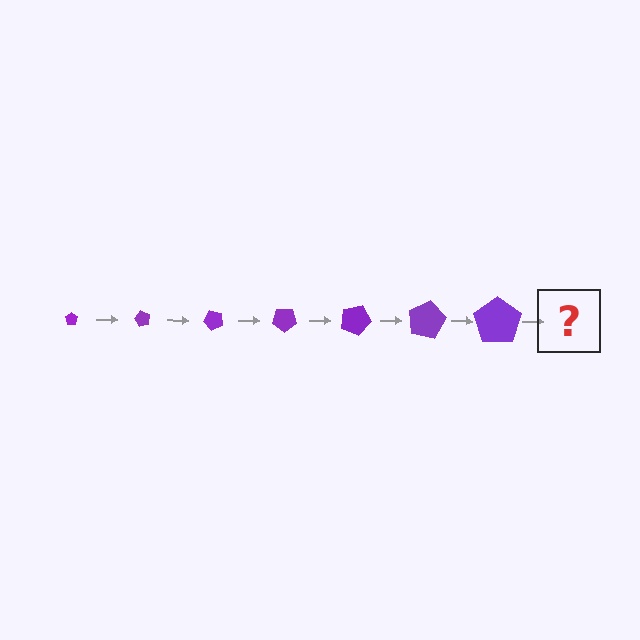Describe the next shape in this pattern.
It should be a pentagon, larger than the previous one and rotated 420 degrees from the start.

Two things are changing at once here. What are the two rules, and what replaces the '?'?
The two rules are that the pentagon grows larger each step and it rotates 60 degrees each step. The '?' should be a pentagon, larger than the previous one and rotated 420 degrees from the start.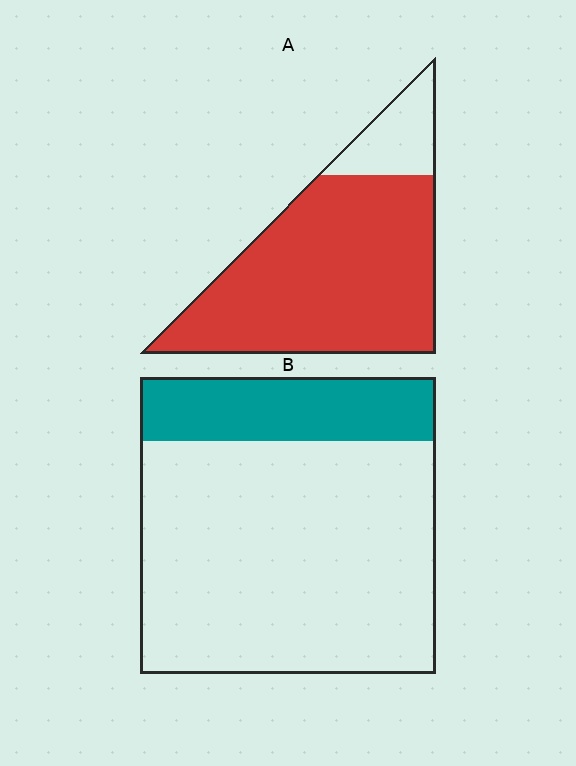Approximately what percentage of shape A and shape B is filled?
A is approximately 85% and B is approximately 20%.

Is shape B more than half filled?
No.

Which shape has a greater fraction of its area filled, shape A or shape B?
Shape A.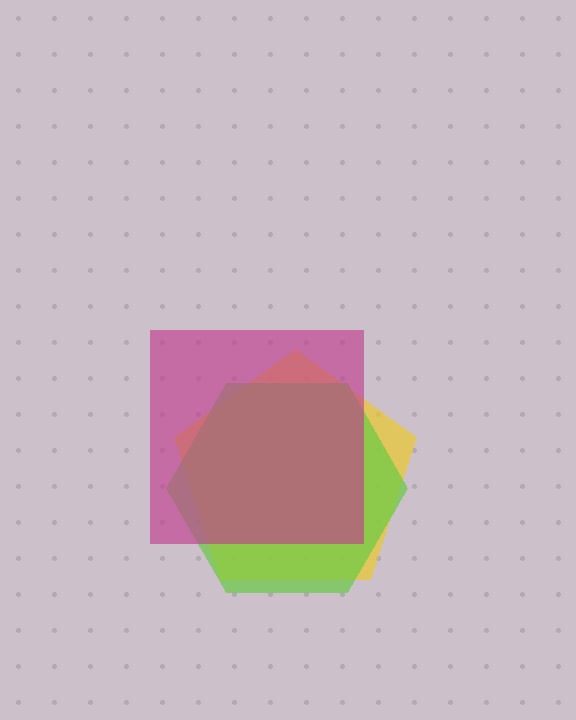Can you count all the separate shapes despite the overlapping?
Yes, there are 3 separate shapes.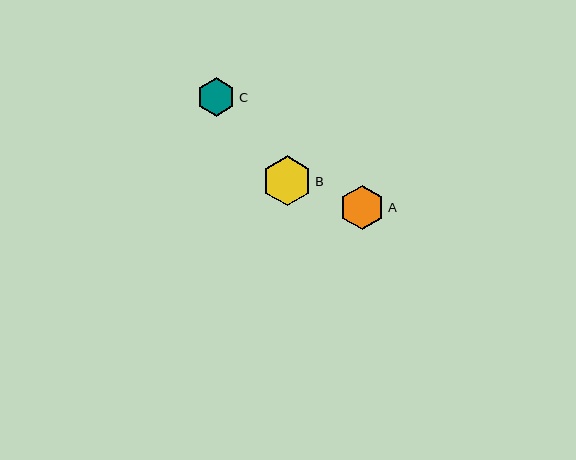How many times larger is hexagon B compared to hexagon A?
Hexagon B is approximately 1.1 times the size of hexagon A.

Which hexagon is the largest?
Hexagon B is the largest with a size of approximately 50 pixels.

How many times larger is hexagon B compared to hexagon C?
Hexagon B is approximately 1.3 times the size of hexagon C.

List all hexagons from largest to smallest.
From largest to smallest: B, A, C.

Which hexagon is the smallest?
Hexagon C is the smallest with a size of approximately 38 pixels.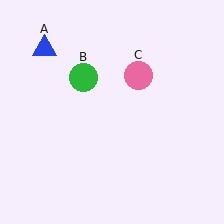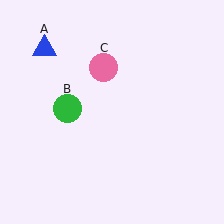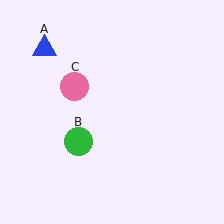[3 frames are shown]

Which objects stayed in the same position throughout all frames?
Blue triangle (object A) remained stationary.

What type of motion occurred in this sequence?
The green circle (object B), pink circle (object C) rotated counterclockwise around the center of the scene.